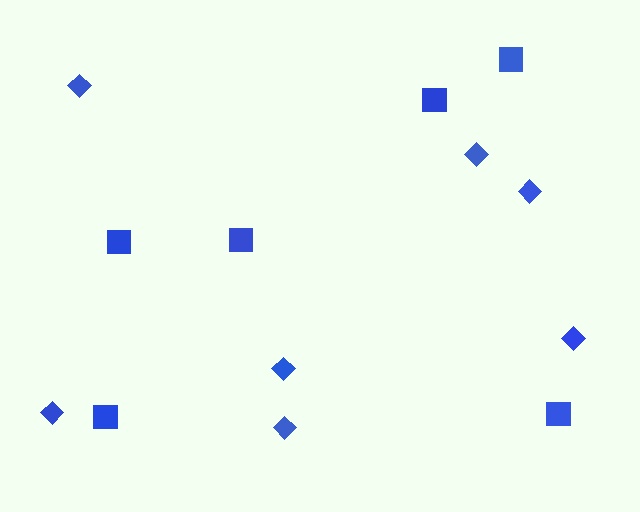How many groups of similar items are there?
There are 2 groups: one group of squares (6) and one group of diamonds (7).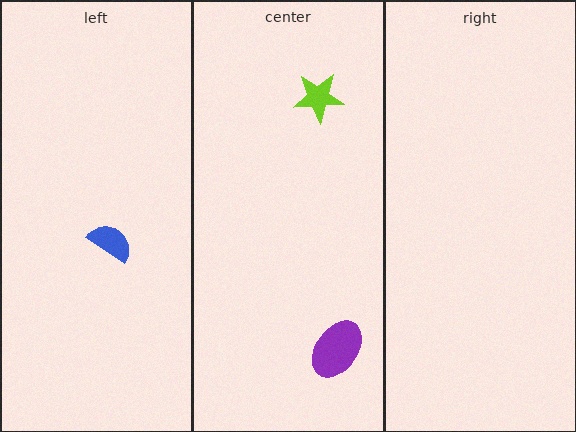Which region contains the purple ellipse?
The center region.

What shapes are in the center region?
The purple ellipse, the lime star.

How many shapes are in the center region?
2.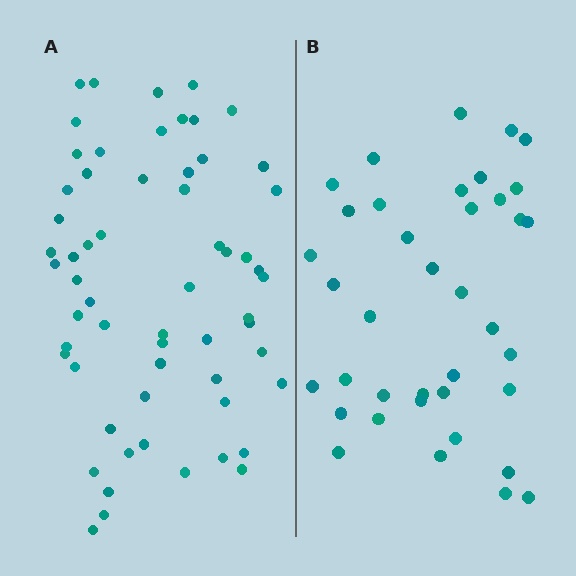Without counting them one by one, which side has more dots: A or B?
Region A (the left region) has more dots.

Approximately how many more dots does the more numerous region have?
Region A has approximately 20 more dots than region B.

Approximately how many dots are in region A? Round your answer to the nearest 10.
About 60 dots.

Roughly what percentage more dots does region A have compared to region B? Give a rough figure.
About 60% more.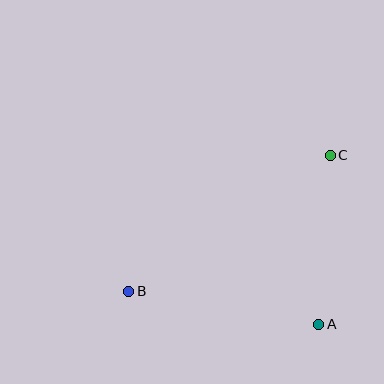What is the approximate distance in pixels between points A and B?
The distance between A and B is approximately 193 pixels.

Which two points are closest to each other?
Points A and C are closest to each other.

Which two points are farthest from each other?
Points B and C are farthest from each other.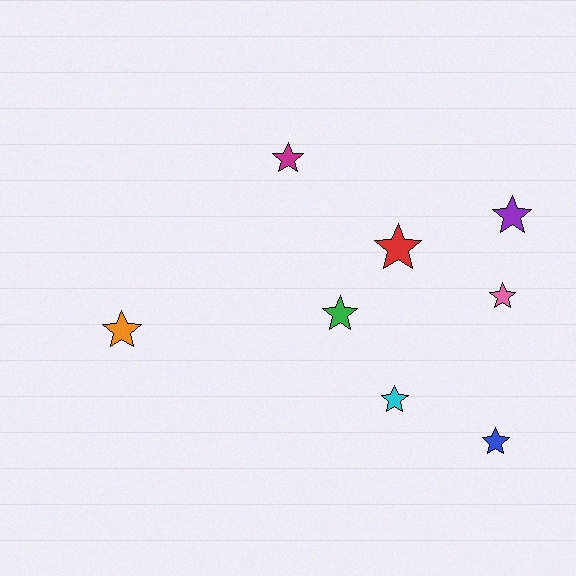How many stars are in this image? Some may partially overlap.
There are 8 stars.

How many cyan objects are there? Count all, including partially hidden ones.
There is 1 cyan object.